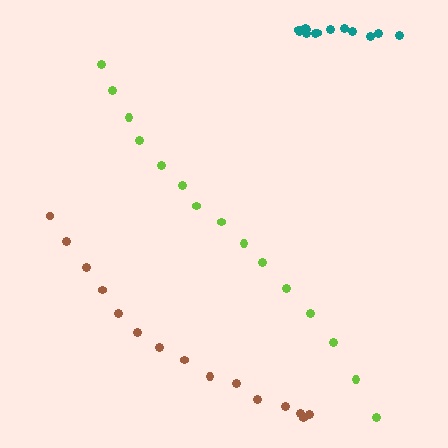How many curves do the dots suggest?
There are 3 distinct paths.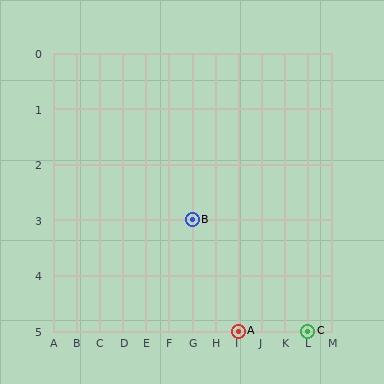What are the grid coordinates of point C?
Point C is at grid coordinates (L, 5).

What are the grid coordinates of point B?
Point B is at grid coordinates (G, 3).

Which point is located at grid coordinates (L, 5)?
Point C is at (L, 5).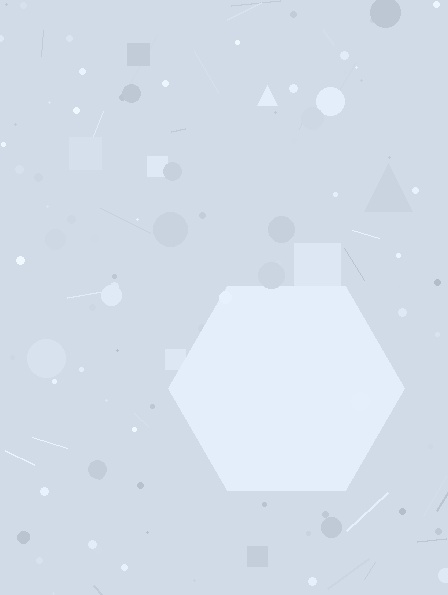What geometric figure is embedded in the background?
A hexagon is embedded in the background.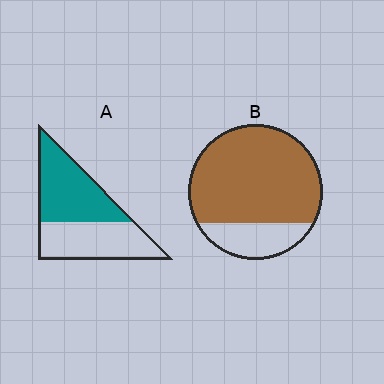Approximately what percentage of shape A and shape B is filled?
A is approximately 50% and B is approximately 80%.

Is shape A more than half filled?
Roughly half.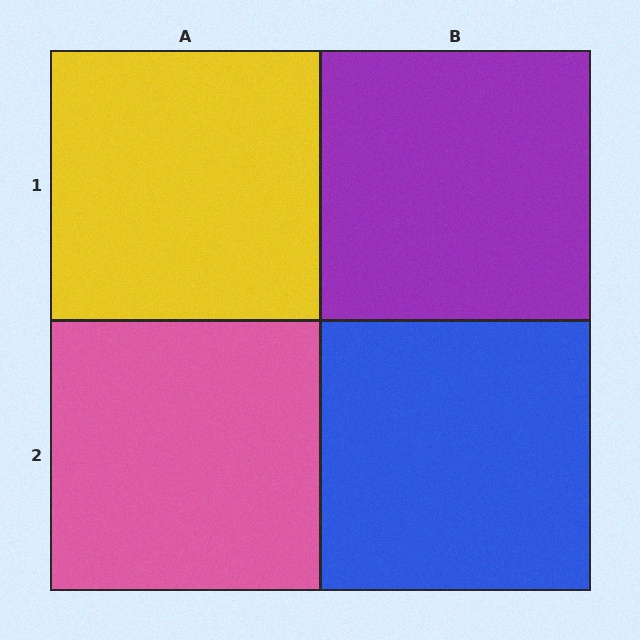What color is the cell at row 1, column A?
Yellow.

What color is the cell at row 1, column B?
Purple.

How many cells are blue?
1 cell is blue.